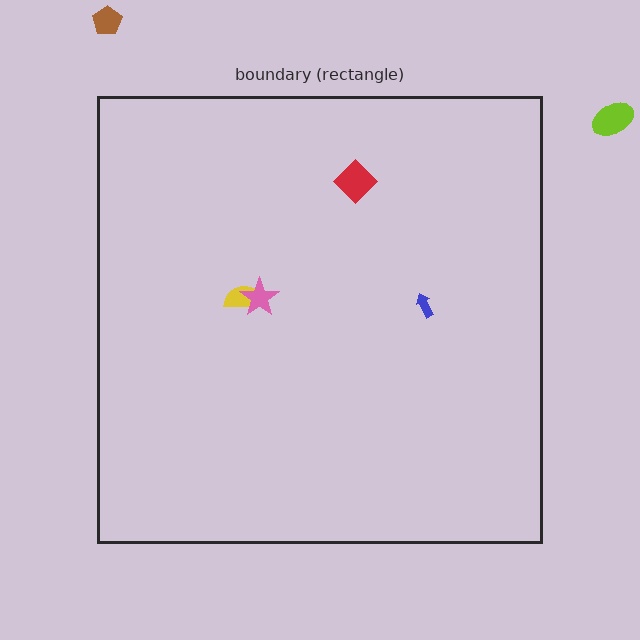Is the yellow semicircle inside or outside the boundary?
Inside.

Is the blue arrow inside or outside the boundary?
Inside.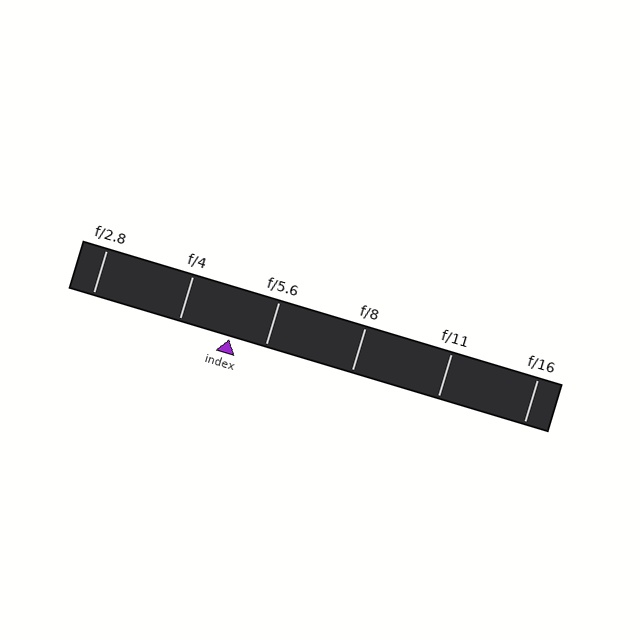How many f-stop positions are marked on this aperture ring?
There are 6 f-stop positions marked.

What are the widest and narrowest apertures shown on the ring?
The widest aperture shown is f/2.8 and the narrowest is f/16.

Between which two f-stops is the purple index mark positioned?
The index mark is between f/4 and f/5.6.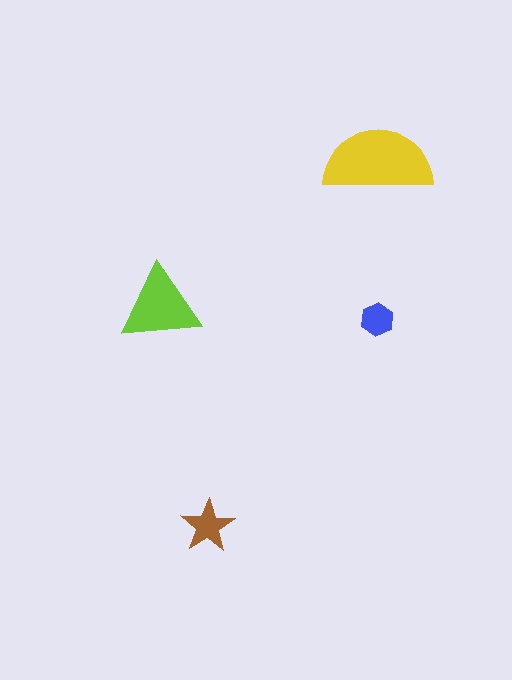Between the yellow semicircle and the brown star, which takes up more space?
The yellow semicircle.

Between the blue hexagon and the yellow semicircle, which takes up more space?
The yellow semicircle.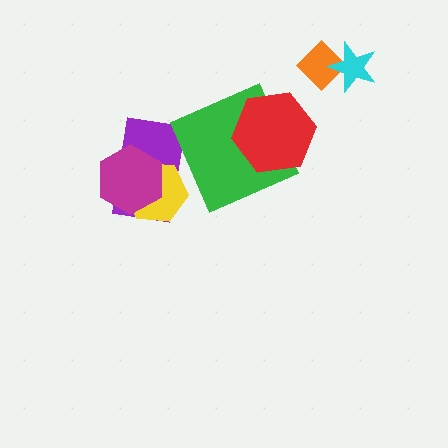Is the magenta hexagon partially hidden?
No, no other shape covers it.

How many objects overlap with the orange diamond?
1 object overlaps with the orange diamond.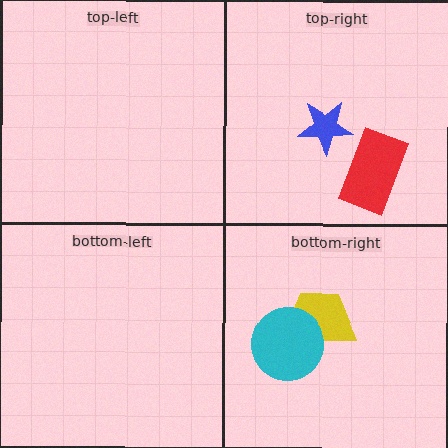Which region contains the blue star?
The top-right region.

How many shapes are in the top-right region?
2.